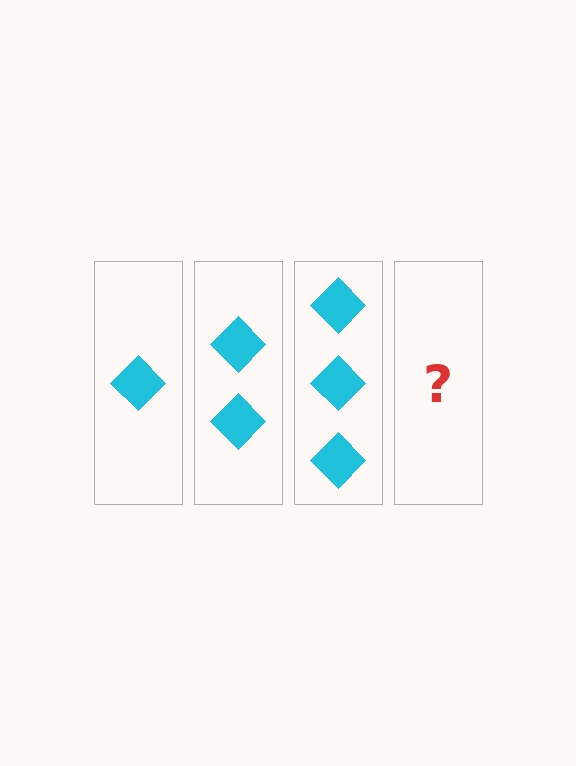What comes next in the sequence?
The next element should be 4 diamonds.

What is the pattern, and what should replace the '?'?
The pattern is that each step adds one more diamond. The '?' should be 4 diamonds.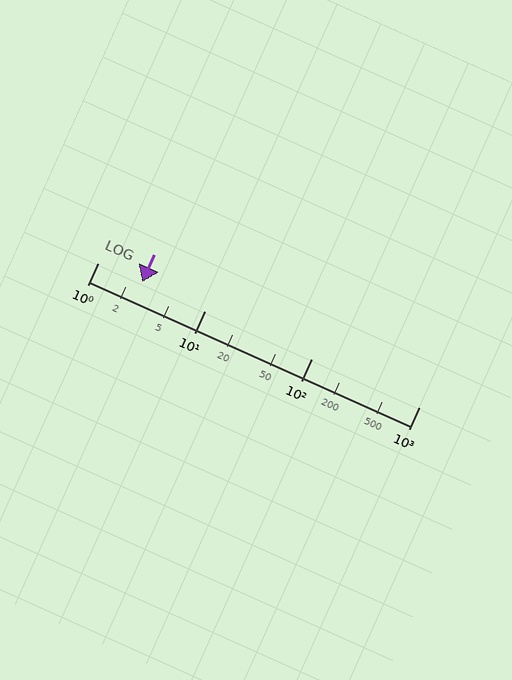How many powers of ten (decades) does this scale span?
The scale spans 3 decades, from 1 to 1000.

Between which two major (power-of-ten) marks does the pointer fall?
The pointer is between 1 and 10.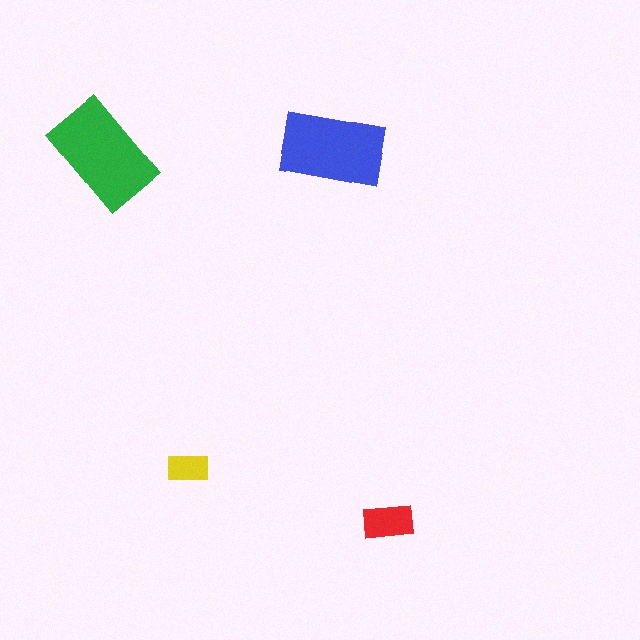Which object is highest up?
The blue rectangle is topmost.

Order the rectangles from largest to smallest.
the green one, the blue one, the red one, the yellow one.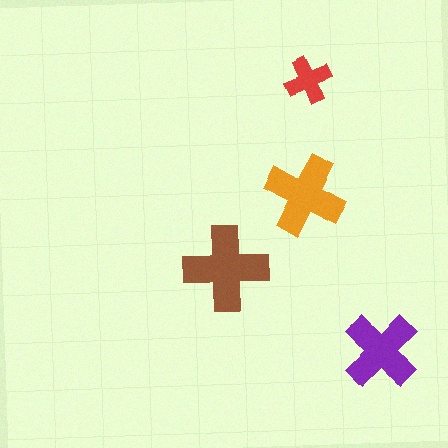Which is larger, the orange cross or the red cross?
The orange one.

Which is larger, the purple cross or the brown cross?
The brown one.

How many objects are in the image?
There are 4 objects in the image.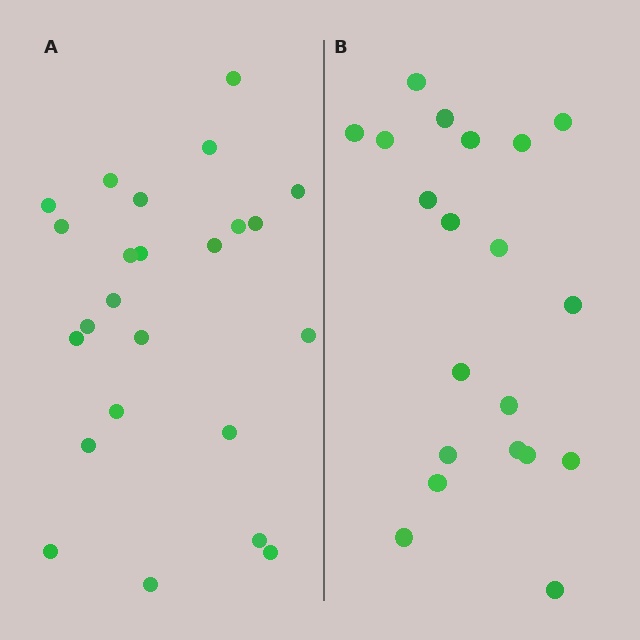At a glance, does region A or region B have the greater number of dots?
Region A (the left region) has more dots.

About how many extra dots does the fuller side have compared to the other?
Region A has about 4 more dots than region B.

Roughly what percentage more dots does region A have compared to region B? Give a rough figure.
About 20% more.